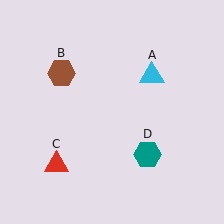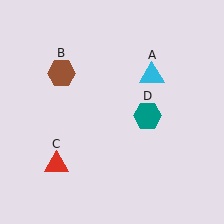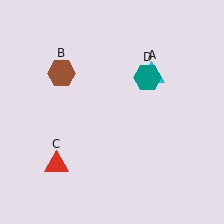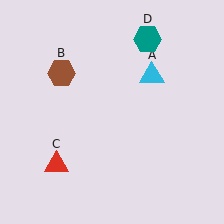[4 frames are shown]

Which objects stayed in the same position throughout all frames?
Cyan triangle (object A) and brown hexagon (object B) and red triangle (object C) remained stationary.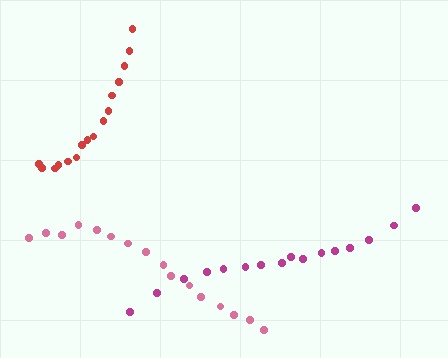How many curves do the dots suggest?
There are 3 distinct paths.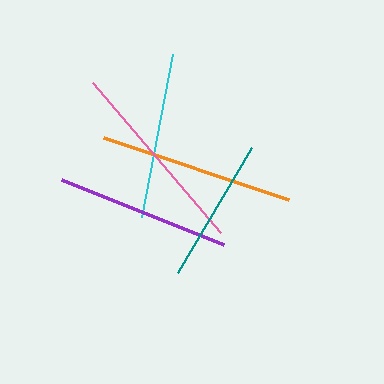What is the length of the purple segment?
The purple segment is approximately 174 pixels long.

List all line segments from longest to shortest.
From longest to shortest: pink, orange, purple, cyan, teal.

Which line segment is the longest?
The pink line is the longest at approximately 196 pixels.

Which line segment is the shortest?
The teal line is the shortest at approximately 145 pixels.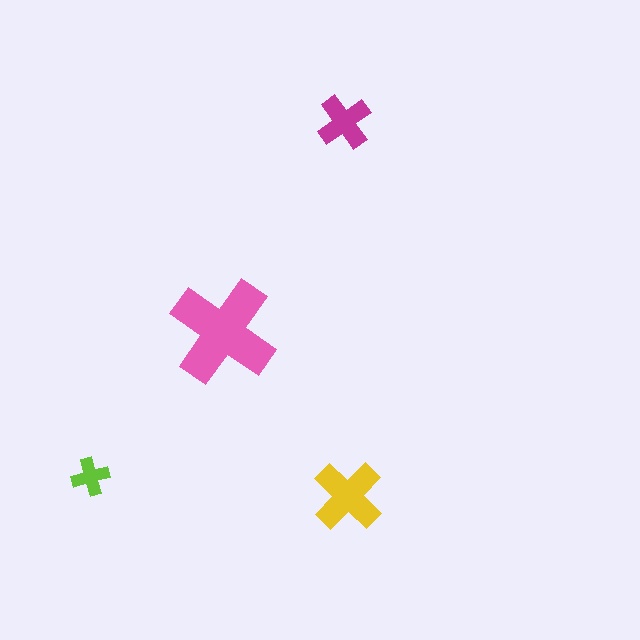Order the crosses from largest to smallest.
the pink one, the yellow one, the magenta one, the lime one.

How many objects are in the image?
There are 4 objects in the image.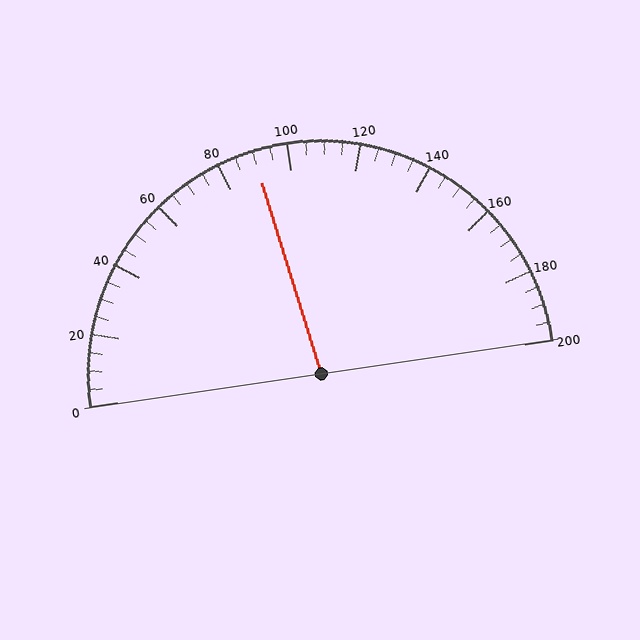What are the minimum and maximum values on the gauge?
The gauge ranges from 0 to 200.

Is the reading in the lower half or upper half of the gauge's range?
The reading is in the lower half of the range (0 to 200).